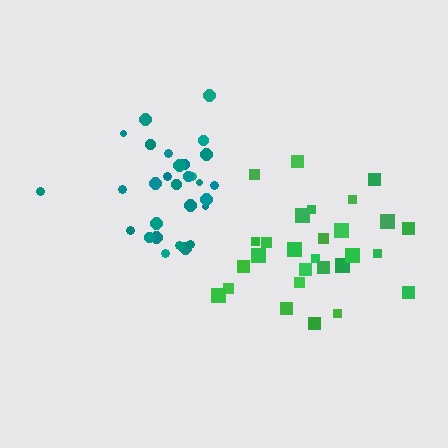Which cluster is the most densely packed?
Teal.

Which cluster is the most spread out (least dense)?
Green.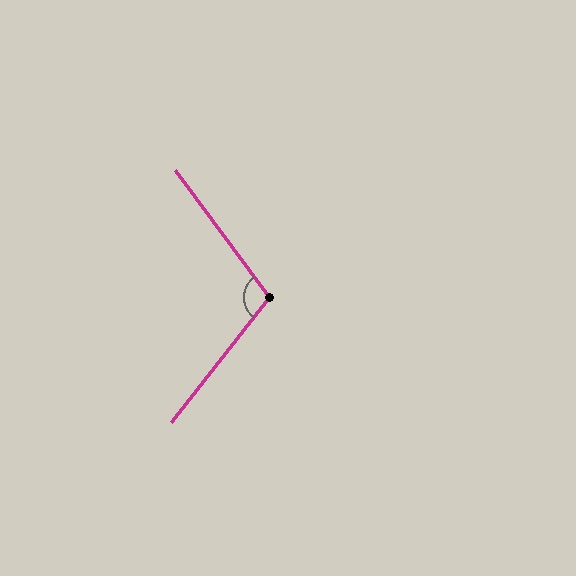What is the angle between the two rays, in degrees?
Approximately 105 degrees.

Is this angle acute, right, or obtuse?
It is obtuse.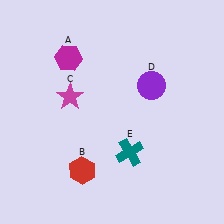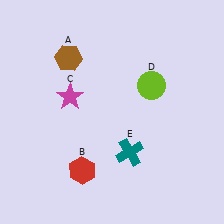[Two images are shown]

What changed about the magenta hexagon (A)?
In Image 1, A is magenta. In Image 2, it changed to brown.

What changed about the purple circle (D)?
In Image 1, D is purple. In Image 2, it changed to lime.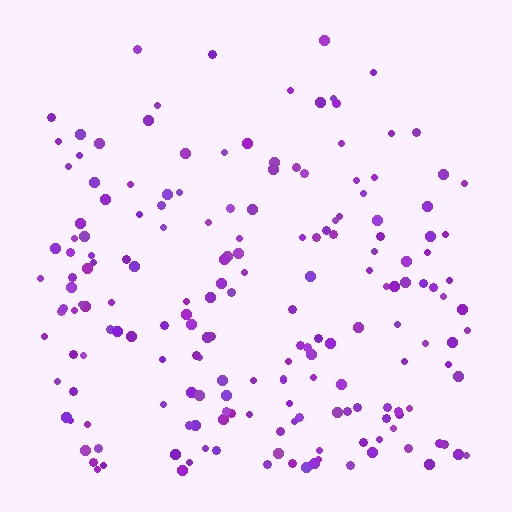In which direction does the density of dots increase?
From top to bottom, with the bottom side densest.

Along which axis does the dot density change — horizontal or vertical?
Vertical.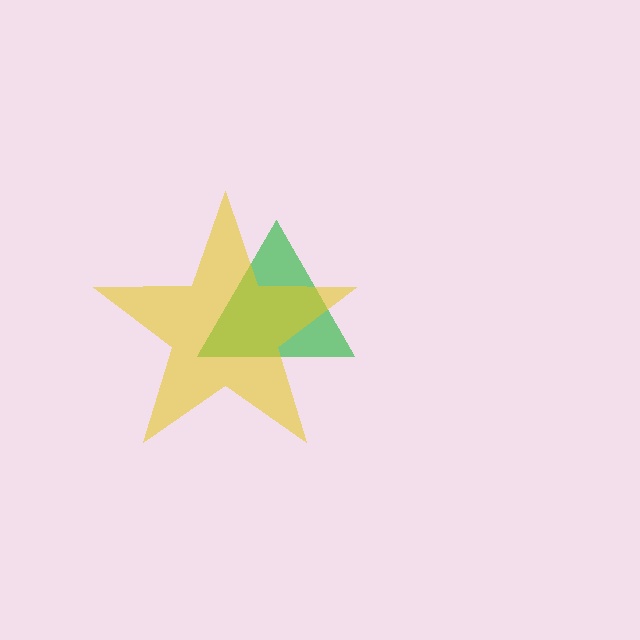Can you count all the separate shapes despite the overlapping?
Yes, there are 2 separate shapes.